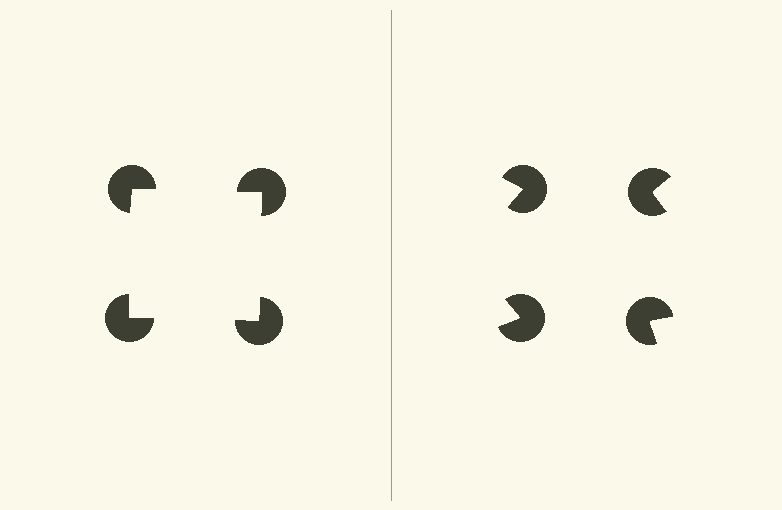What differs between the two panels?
The pac-man discs are positioned identically on both sides; only the wedge orientations differ. On the left they align to a square; on the right they are misaligned.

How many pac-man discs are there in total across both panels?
8 — 4 on each side.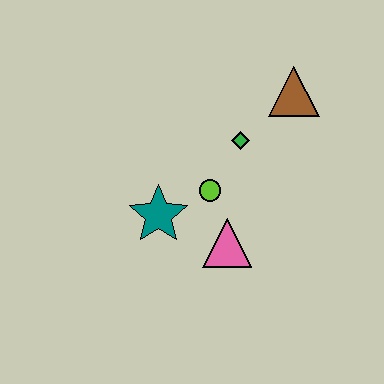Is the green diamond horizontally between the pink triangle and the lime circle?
No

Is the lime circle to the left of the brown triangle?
Yes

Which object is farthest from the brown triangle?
The teal star is farthest from the brown triangle.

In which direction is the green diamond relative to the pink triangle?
The green diamond is above the pink triangle.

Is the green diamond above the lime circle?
Yes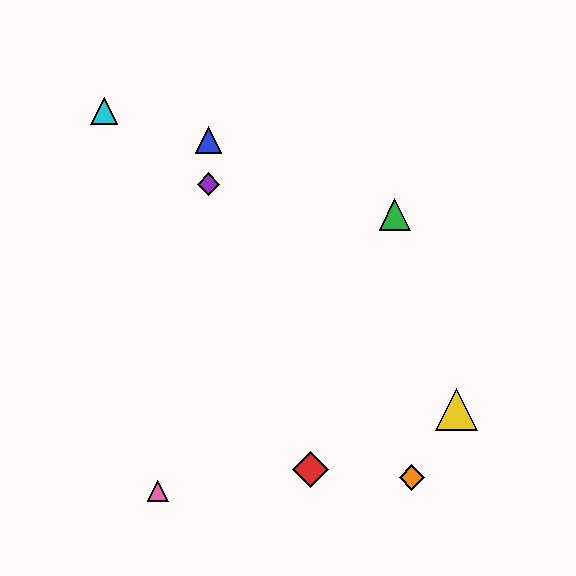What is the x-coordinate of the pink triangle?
The pink triangle is at x≈158.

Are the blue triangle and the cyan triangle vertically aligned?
No, the blue triangle is at x≈208 and the cyan triangle is at x≈104.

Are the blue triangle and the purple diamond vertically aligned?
Yes, both are at x≈208.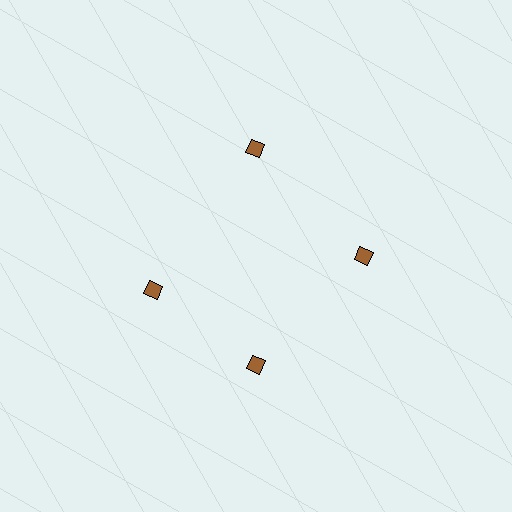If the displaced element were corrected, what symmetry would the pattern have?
It would have 4-fold rotational symmetry — the pattern would map onto itself every 90 degrees.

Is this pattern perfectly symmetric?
No. The 4 brown diamonds are arranged in a ring, but one element near the 9 o'clock position is rotated out of alignment along the ring, breaking the 4-fold rotational symmetry.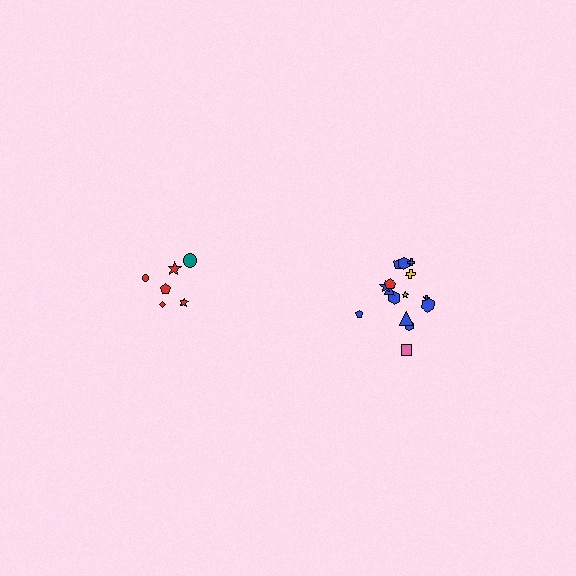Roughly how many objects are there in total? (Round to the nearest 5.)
Roughly 20 objects in total.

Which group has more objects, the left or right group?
The right group.